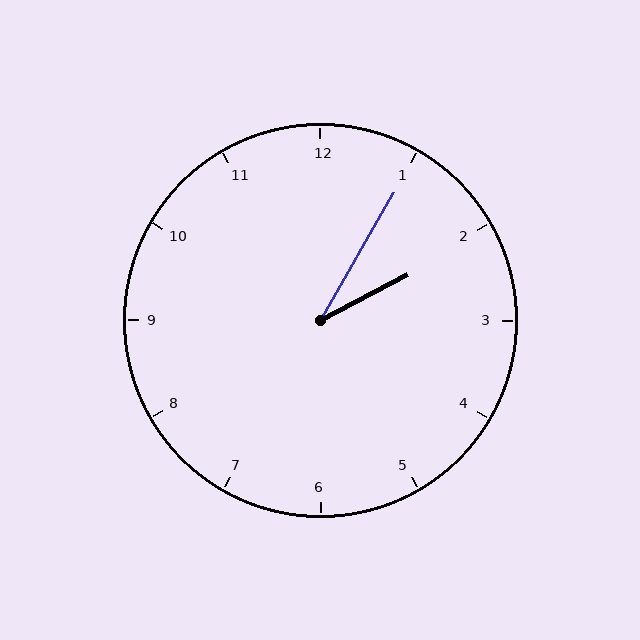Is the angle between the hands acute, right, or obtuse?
It is acute.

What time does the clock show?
2:05.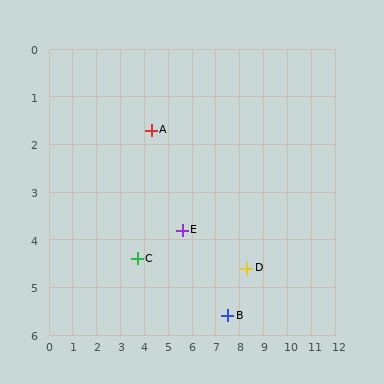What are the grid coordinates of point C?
Point C is at approximately (3.7, 4.4).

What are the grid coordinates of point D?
Point D is at approximately (8.3, 4.6).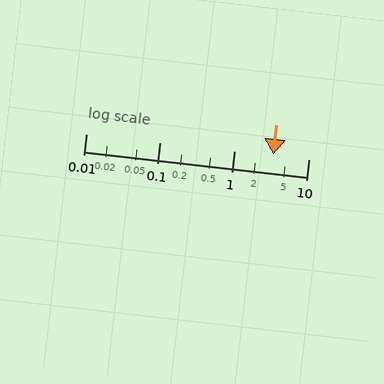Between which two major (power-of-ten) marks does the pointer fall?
The pointer is between 1 and 10.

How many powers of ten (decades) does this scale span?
The scale spans 3 decades, from 0.01 to 10.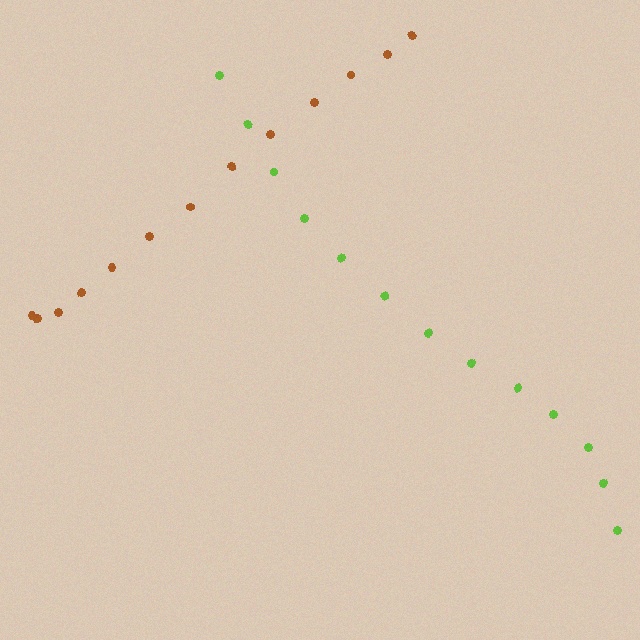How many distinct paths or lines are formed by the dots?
There are 2 distinct paths.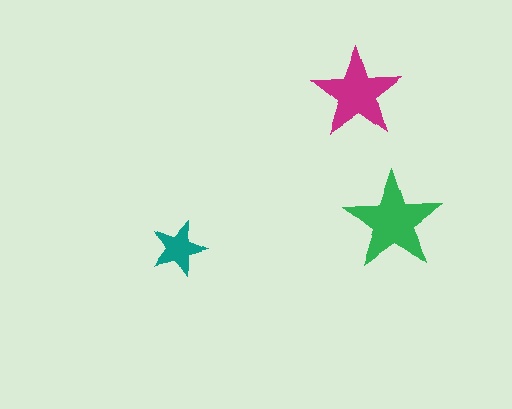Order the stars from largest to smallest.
the green one, the magenta one, the teal one.